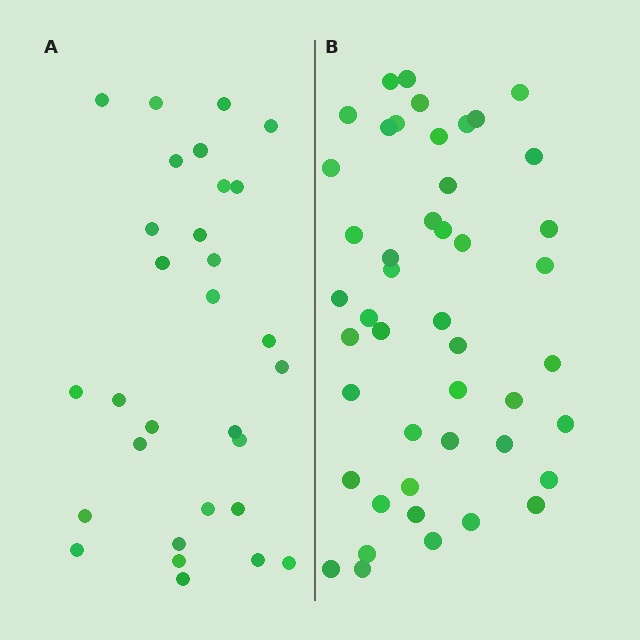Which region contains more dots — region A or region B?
Region B (the right region) has more dots.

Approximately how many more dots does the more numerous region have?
Region B has approximately 15 more dots than region A.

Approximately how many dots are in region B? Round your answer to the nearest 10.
About 50 dots. (The exact count is 46, which rounds to 50.)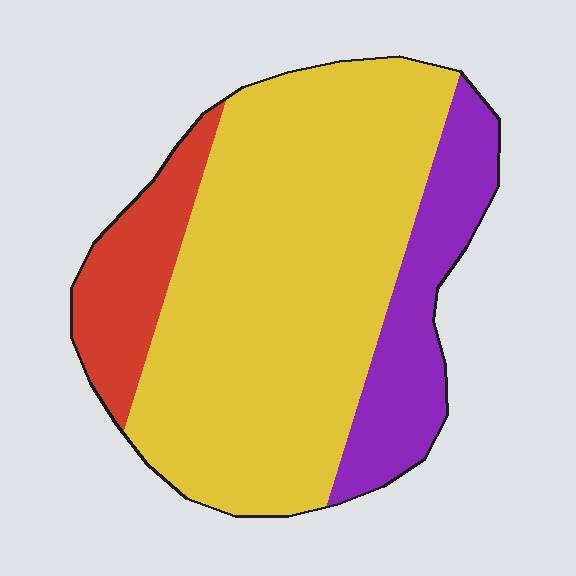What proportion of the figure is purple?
Purple covers about 20% of the figure.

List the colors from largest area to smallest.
From largest to smallest: yellow, purple, red.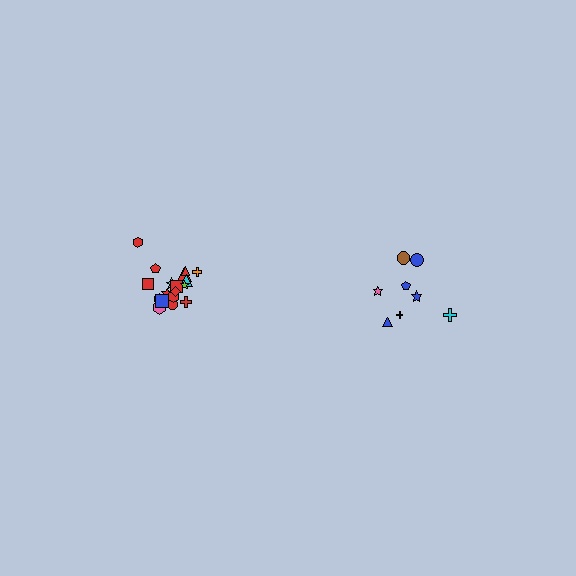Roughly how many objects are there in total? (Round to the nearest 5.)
Roughly 25 objects in total.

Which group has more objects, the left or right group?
The left group.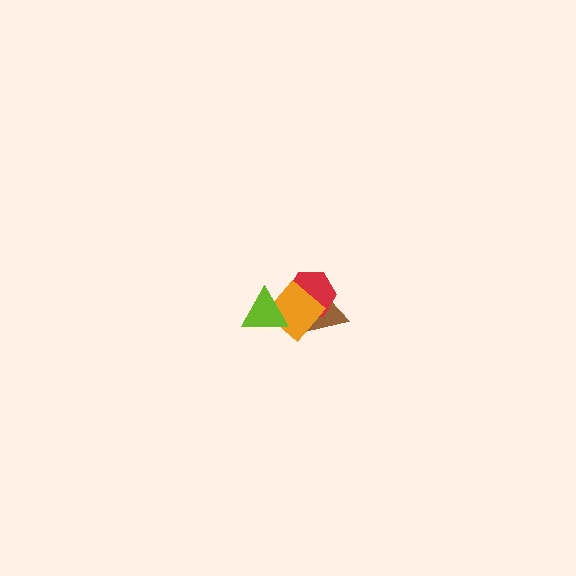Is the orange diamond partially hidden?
Yes, it is partially covered by another shape.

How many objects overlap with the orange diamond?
3 objects overlap with the orange diamond.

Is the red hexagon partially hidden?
Yes, it is partially covered by another shape.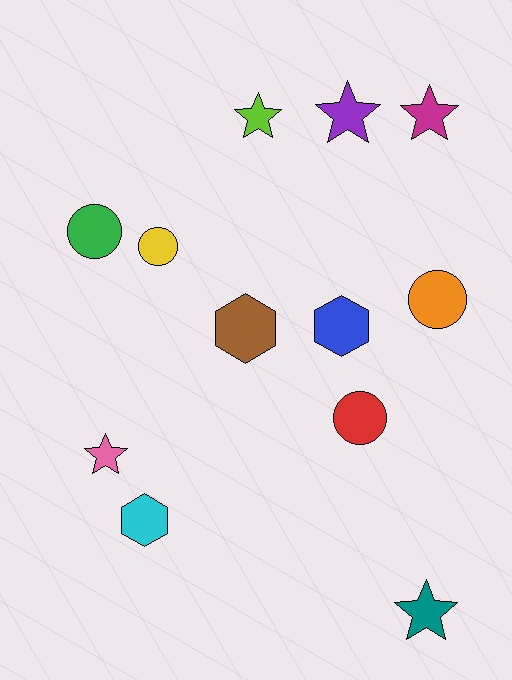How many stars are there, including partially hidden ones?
There are 5 stars.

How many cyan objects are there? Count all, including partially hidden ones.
There is 1 cyan object.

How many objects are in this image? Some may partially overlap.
There are 12 objects.